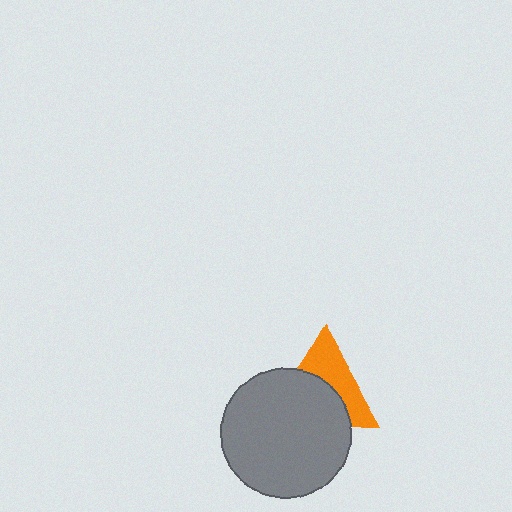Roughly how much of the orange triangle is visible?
About half of it is visible (roughly 47%).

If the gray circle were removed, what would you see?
You would see the complete orange triangle.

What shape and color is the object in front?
The object in front is a gray circle.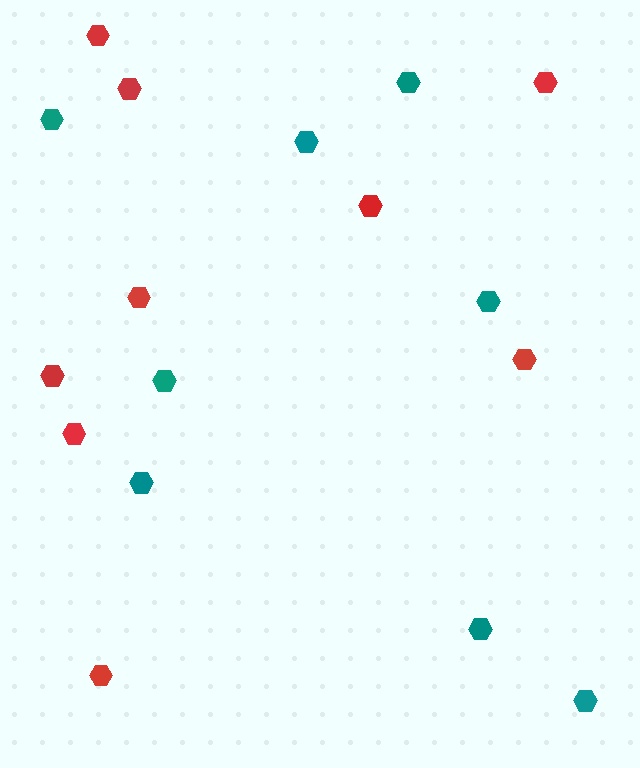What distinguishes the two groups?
There are 2 groups: one group of red hexagons (9) and one group of teal hexagons (8).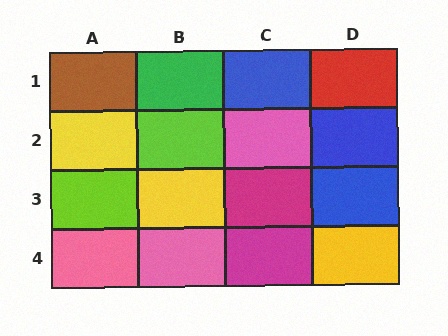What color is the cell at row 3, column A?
Lime.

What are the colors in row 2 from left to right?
Yellow, lime, pink, blue.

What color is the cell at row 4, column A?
Pink.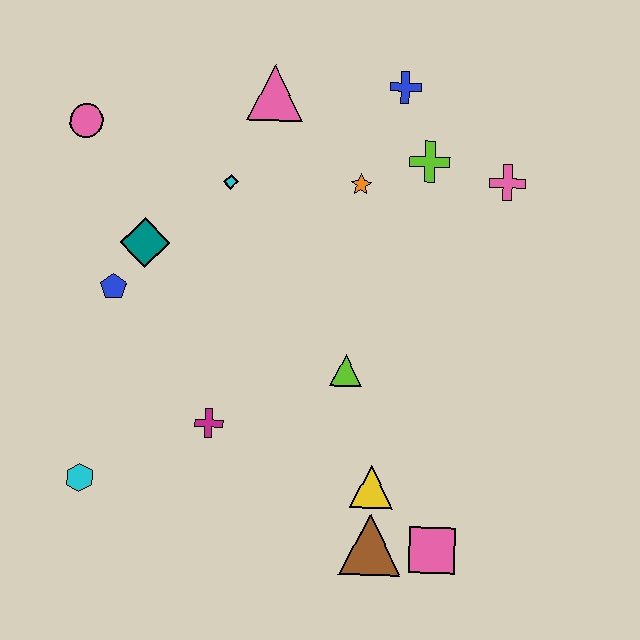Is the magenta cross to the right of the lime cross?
No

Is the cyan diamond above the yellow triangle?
Yes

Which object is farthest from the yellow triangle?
The pink circle is farthest from the yellow triangle.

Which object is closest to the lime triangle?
The yellow triangle is closest to the lime triangle.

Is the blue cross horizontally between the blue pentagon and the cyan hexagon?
No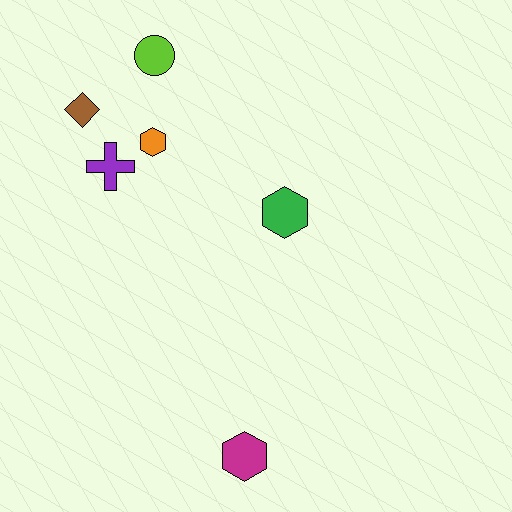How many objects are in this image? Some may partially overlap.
There are 6 objects.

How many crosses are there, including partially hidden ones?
There is 1 cross.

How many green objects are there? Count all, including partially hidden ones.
There is 1 green object.